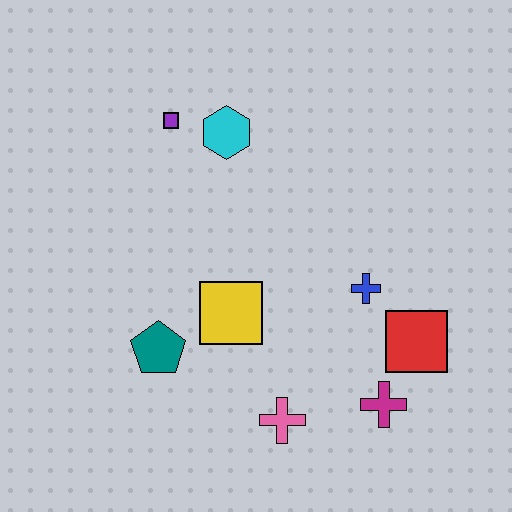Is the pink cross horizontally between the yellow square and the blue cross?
Yes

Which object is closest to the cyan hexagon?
The purple square is closest to the cyan hexagon.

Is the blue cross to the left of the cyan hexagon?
No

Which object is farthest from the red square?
The purple square is farthest from the red square.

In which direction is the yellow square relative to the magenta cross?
The yellow square is to the left of the magenta cross.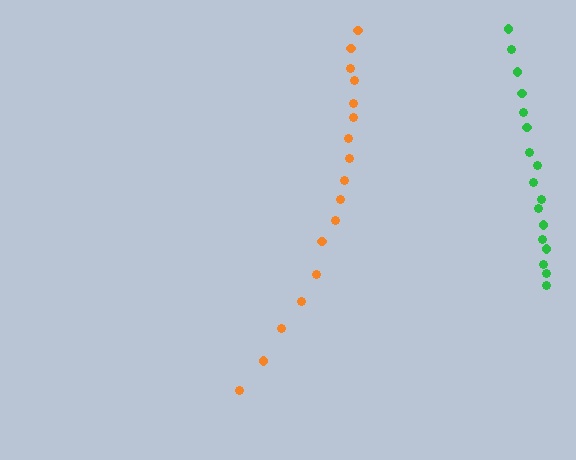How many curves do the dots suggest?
There are 2 distinct paths.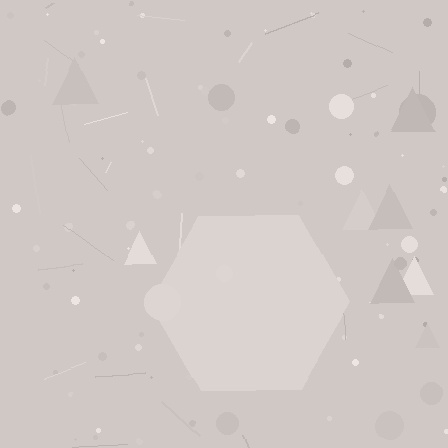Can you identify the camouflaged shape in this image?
The camouflaged shape is a hexagon.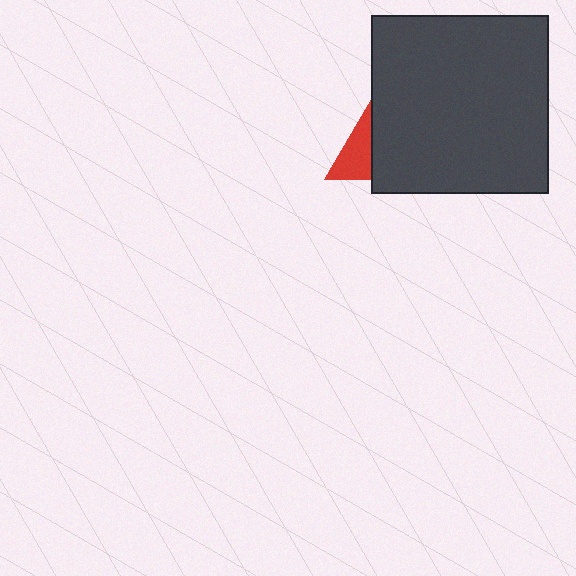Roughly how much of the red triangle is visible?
A small part of it is visible (roughly 43%).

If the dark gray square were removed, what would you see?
You would see the complete red triangle.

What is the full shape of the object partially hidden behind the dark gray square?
The partially hidden object is a red triangle.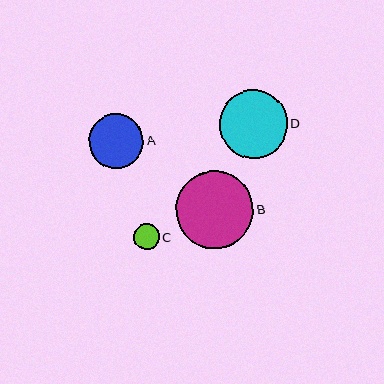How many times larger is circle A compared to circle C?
Circle A is approximately 2.1 times the size of circle C.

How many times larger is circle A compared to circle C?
Circle A is approximately 2.1 times the size of circle C.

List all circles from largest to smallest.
From largest to smallest: B, D, A, C.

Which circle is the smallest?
Circle C is the smallest with a size of approximately 26 pixels.